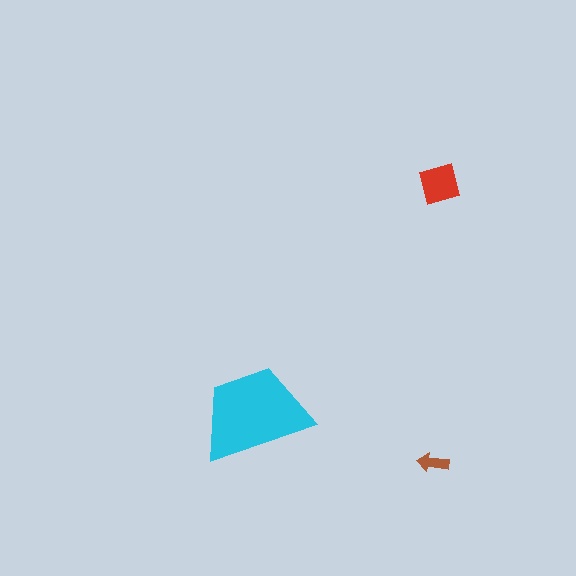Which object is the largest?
The cyan trapezoid.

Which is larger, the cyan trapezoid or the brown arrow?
The cyan trapezoid.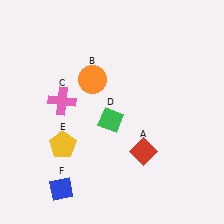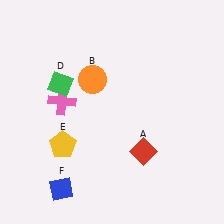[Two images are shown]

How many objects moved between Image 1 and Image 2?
1 object moved between the two images.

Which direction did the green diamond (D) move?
The green diamond (D) moved left.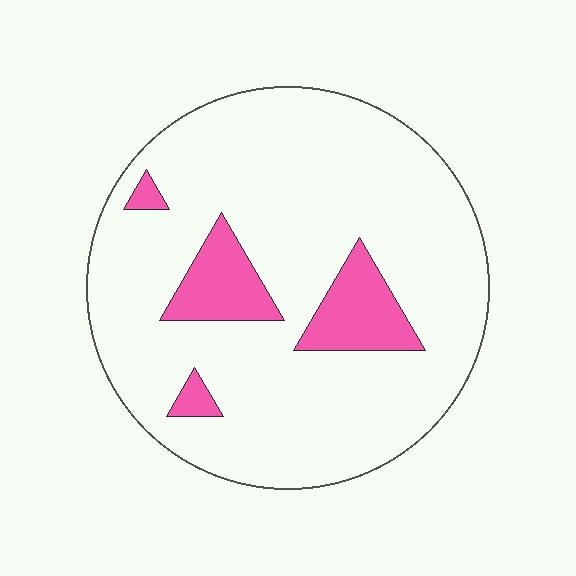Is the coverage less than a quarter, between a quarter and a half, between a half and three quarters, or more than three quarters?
Less than a quarter.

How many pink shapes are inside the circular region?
4.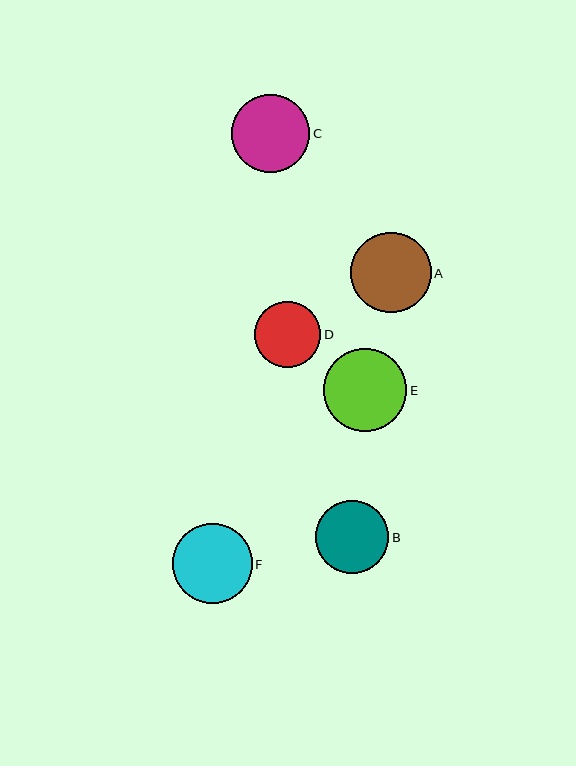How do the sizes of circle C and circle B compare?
Circle C and circle B are approximately the same size.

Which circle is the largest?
Circle E is the largest with a size of approximately 84 pixels.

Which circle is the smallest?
Circle D is the smallest with a size of approximately 66 pixels.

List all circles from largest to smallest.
From largest to smallest: E, A, F, C, B, D.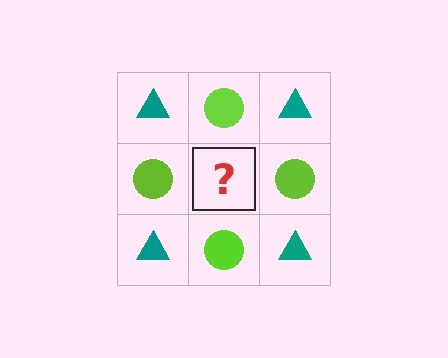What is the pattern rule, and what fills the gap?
The rule is that it alternates teal triangle and lime circle in a checkerboard pattern. The gap should be filled with a teal triangle.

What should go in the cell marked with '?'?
The missing cell should contain a teal triangle.